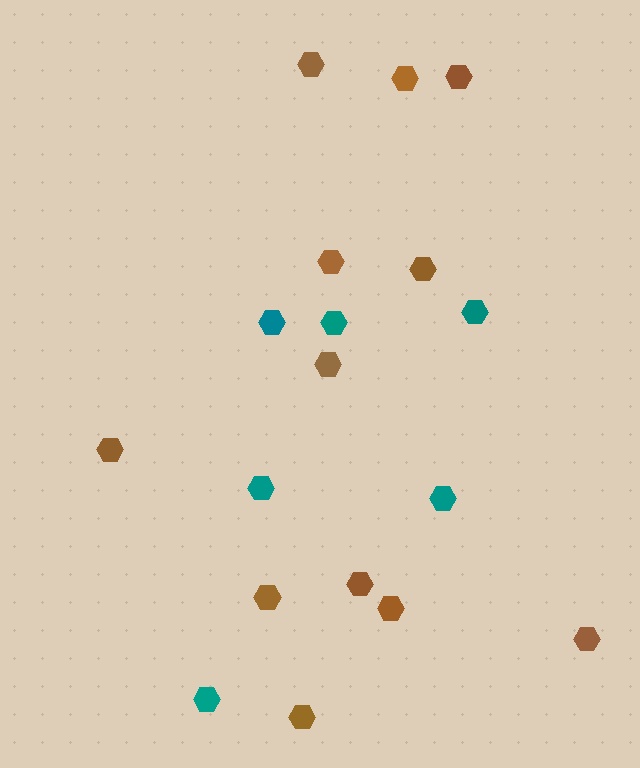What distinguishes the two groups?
There are 2 groups: one group of brown hexagons (12) and one group of teal hexagons (6).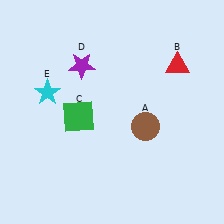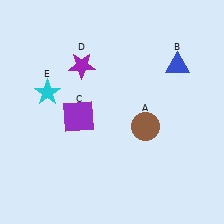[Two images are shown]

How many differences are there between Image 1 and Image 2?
There are 2 differences between the two images.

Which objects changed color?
B changed from red to blue. C changed from green to purple.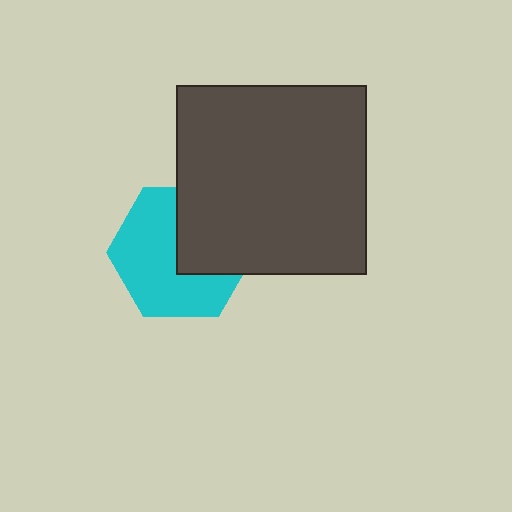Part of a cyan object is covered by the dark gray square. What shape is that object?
It is a hexagon.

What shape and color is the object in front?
The object in front is a dark gray square.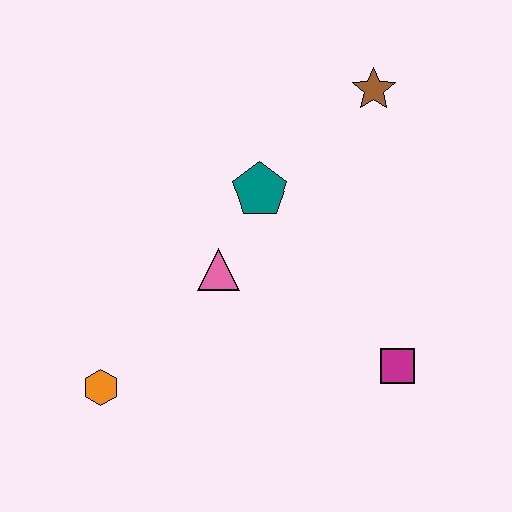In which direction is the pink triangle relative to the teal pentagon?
The pink triangle is below the teal pentagon.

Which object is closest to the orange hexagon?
The pink triangle is closest to the orange hexagon.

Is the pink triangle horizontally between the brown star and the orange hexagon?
Yes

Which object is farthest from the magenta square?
The orange hexagon is farthest from the magenta square.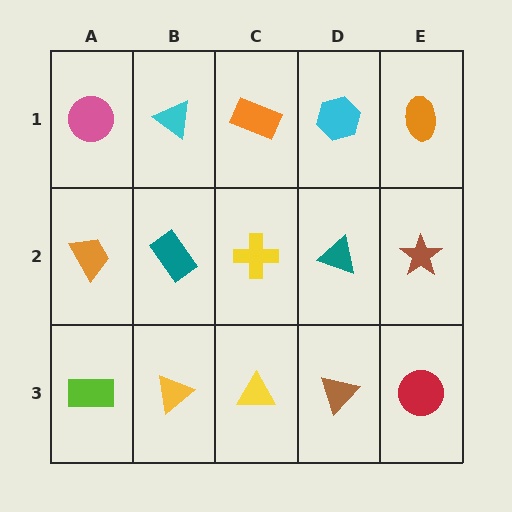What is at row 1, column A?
A pink circle.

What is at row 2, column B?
A teal rectangle.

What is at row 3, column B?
A yellow triangle.